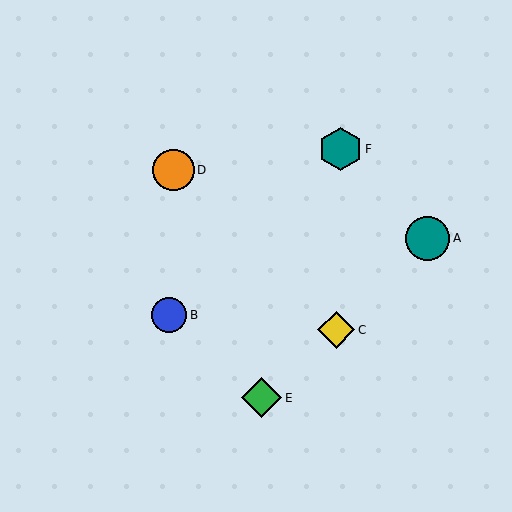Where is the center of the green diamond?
The center of the green diamond is at (261, 398).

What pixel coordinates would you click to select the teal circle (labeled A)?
Click at (427, 238) to select the teal circle A.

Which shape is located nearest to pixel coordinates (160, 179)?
The orange circle (labeled D) at (173, 170) is nearest to that location.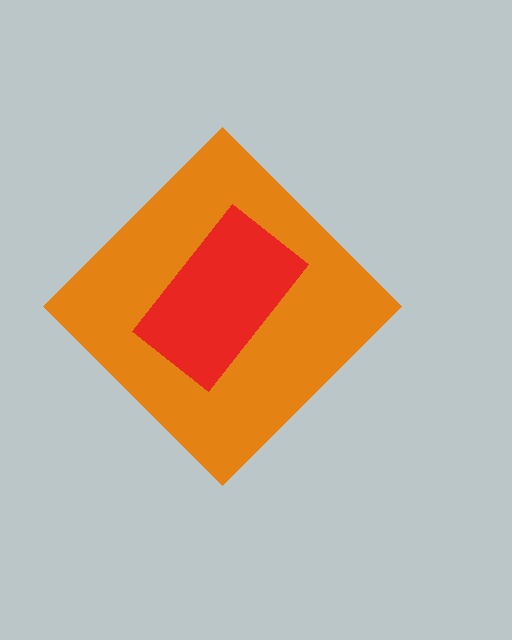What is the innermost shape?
The red rectangle.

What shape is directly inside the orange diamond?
The red rectangle.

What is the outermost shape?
The orange diamond.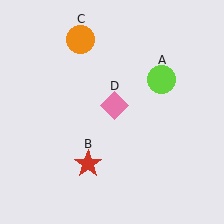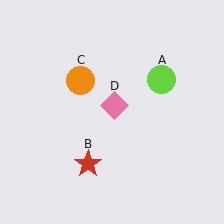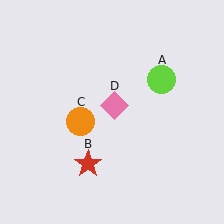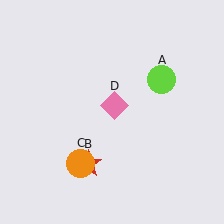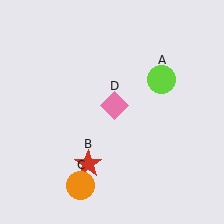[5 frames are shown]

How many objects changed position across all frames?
1 object changed position: orange circle (object C).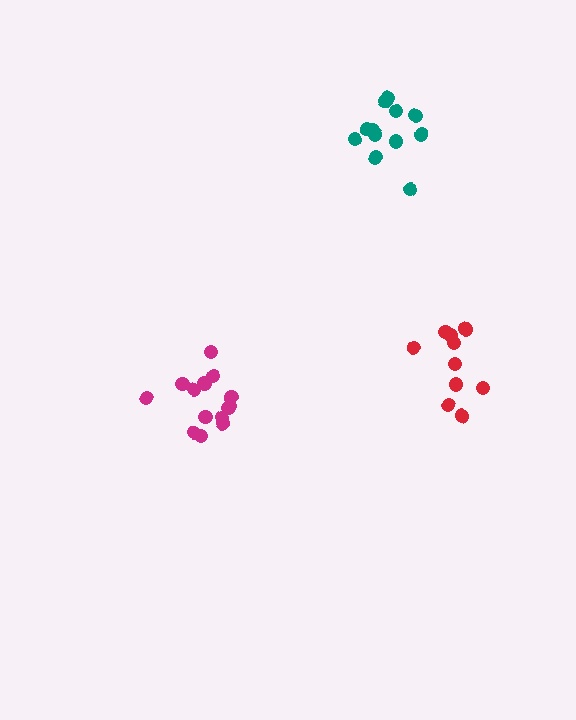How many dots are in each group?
Group 1: 14 dots, Group 2: 10 dots, Group 3: 12 dots (36 total).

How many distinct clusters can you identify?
There are 3 distinct clusters.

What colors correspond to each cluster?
The clusters are colored: magenta, red, teal.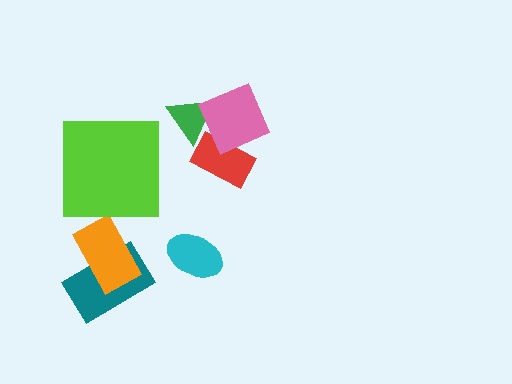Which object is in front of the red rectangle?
The pink diamond is in front of the red rectangle.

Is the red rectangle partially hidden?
Yes, it is partially covered by another shape.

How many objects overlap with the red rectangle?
1 object overlaps with the red rectangle.